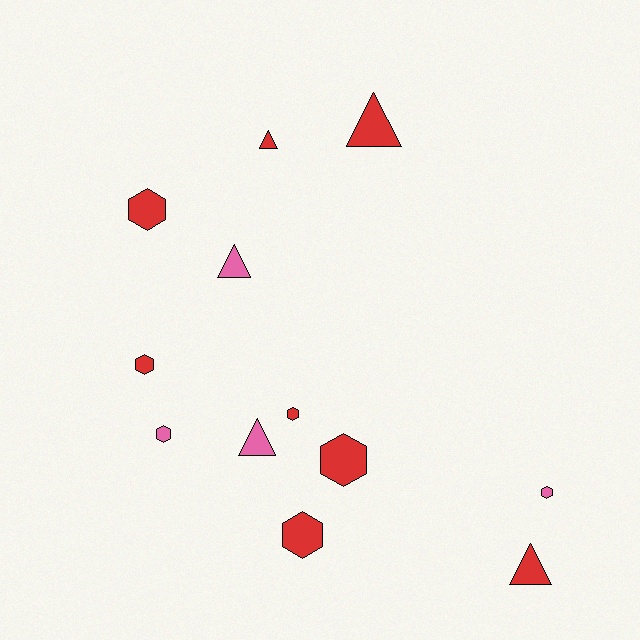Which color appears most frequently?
Red, with 8 objects.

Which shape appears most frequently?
Hexagon, with 7 objects.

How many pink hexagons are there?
There are 2 pink hexagons.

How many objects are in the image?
There are 12 objects.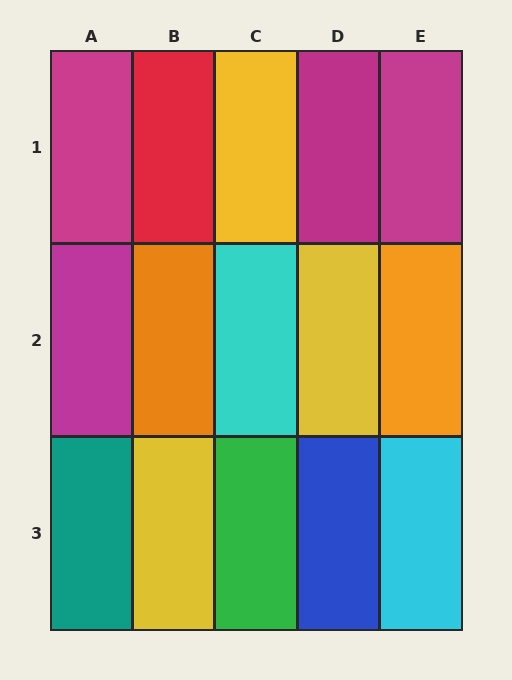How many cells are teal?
1 cell is teal.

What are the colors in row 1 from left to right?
Magenta, red, yellow, magenta, magenta.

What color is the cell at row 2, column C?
Cyan.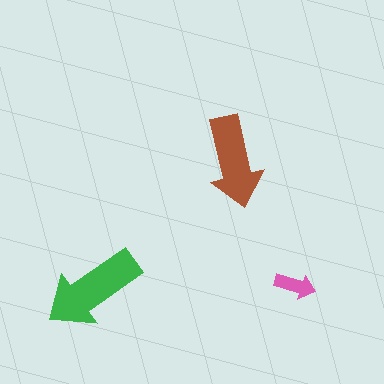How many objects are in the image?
There are 3 objects in the image.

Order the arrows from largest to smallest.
the green one, the brown one, the pink one.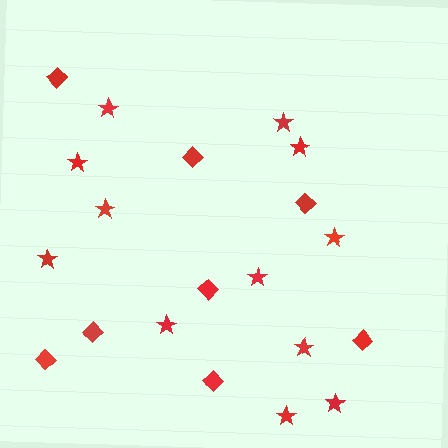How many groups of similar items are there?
There are 2 groups: one group of diamonds (8) and one group of stars (12).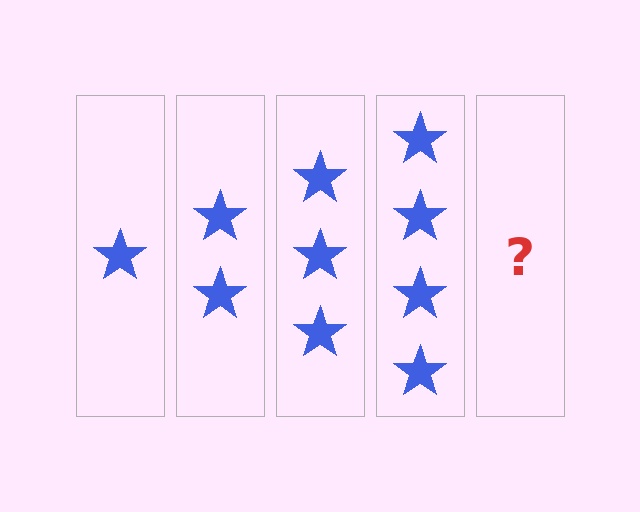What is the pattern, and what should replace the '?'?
The pattern is that each step adds one more star. The '?' should be 5 stars.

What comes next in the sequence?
The next element should be 5 stars.